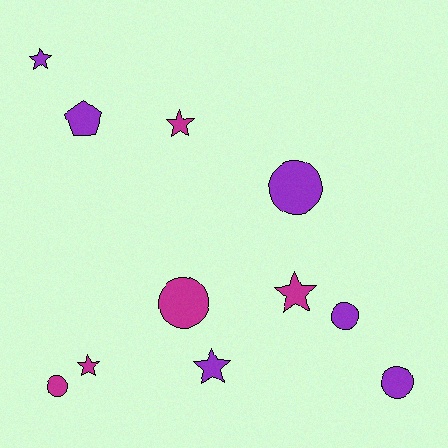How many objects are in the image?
There are 11 objects.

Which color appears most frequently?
Purple, with 6 objects.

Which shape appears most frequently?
Star, with 5 objects.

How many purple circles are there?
There are 3 purple circles.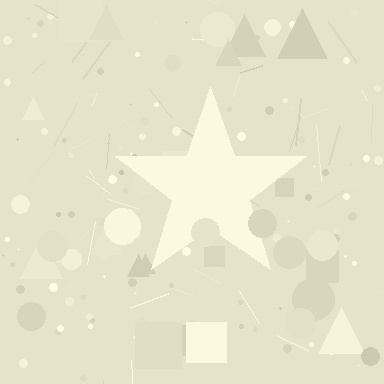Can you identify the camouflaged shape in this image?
The camouflaged shape is a star.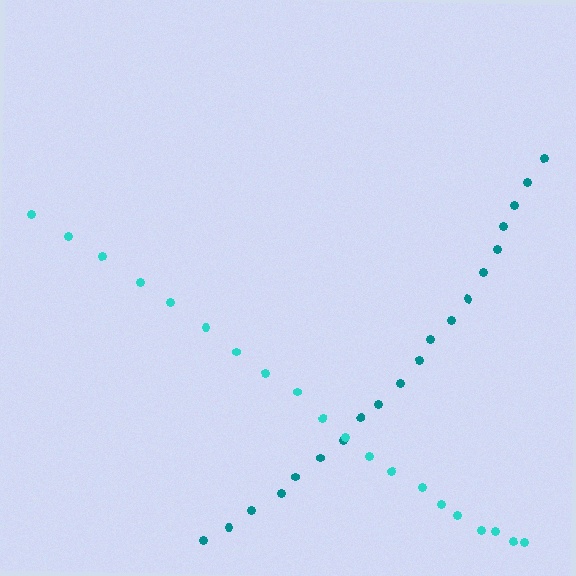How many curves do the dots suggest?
There are 2 distinct paths.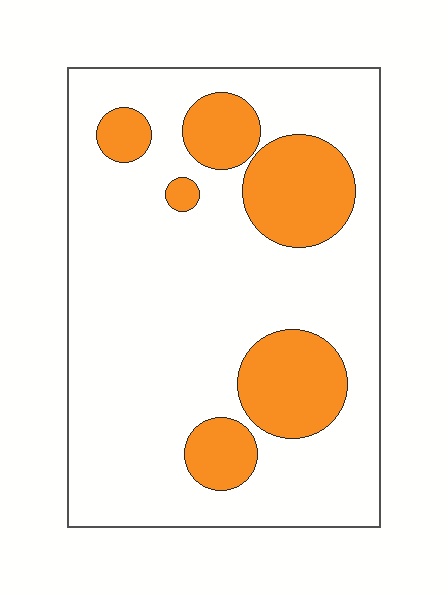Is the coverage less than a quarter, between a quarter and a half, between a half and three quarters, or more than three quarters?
Less than a quarter.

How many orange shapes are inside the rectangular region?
6.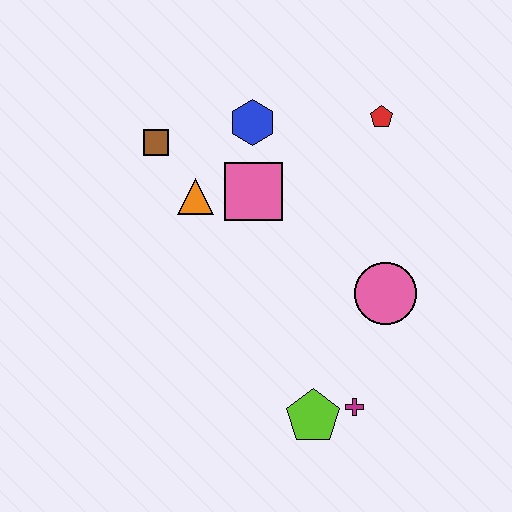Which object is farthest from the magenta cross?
The brown square is farthest from the magenta cross.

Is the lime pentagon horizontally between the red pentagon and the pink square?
Yes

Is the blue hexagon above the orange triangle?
Yes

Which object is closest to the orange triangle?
The pink square is closest to the orange triangle.